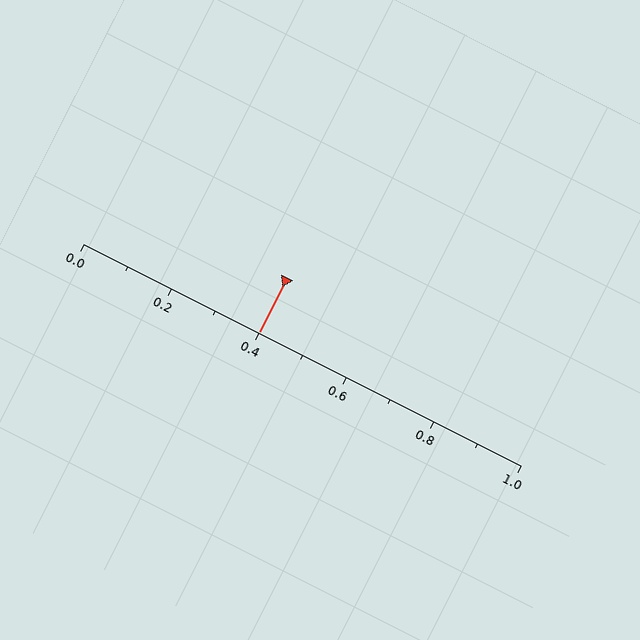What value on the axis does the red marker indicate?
The marker indicates approximately 0.4.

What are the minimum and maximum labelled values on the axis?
The axis runs from 0.0 to 1.0.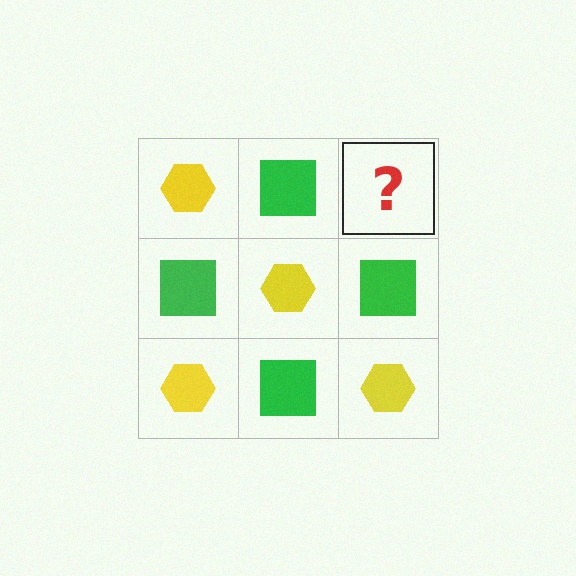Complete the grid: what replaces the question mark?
The question mark should be replaced with a yellow hexagon.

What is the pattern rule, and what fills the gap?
The rule is that it alternates yellow hexagon and green square in a checkerboard pattern. The gap should be filled with a yellow hexagon.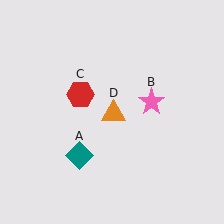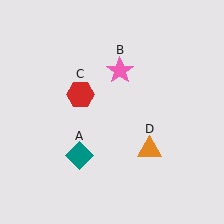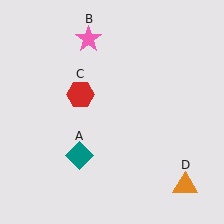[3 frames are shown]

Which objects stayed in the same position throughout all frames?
Teal diamond (object A) and red hexagon (object C) remained stationary.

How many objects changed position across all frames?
2 objects changed position: pink star (object B), orange triangle (object D).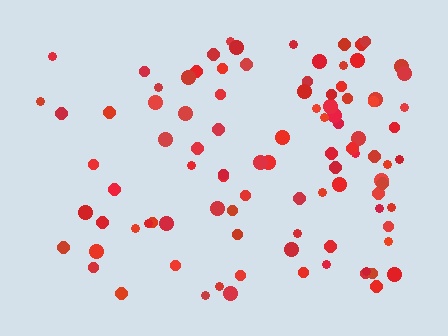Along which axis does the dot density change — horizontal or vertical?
Horizontal.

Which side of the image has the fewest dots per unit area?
The left.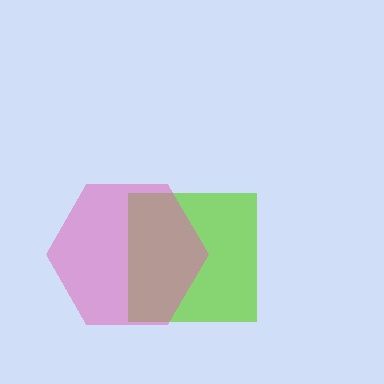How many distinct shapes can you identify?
There are 2 distinct shapes: a lime square, a pink hexagon.